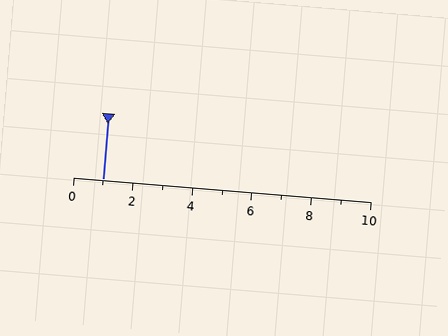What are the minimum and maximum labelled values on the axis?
The axis runs from 0 to 10.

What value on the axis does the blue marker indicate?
The marker indicates approximately 1.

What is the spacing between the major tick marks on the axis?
The major ticks are spaced 2 apart.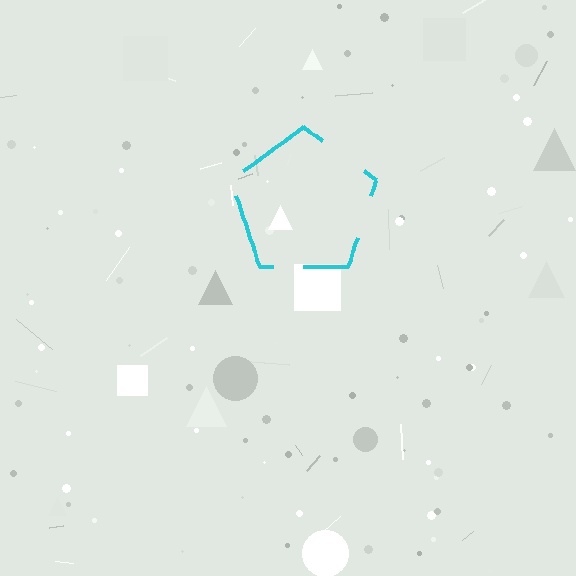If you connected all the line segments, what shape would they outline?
They would outline a pentagon.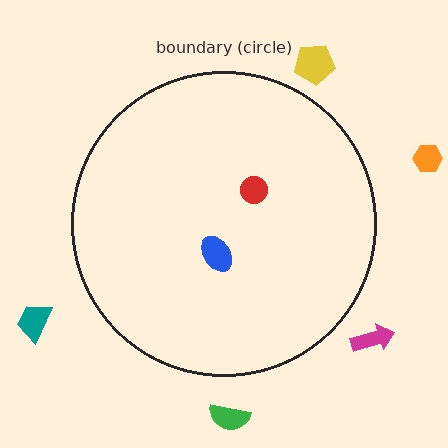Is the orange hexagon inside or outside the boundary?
Outside.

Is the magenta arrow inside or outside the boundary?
Outside.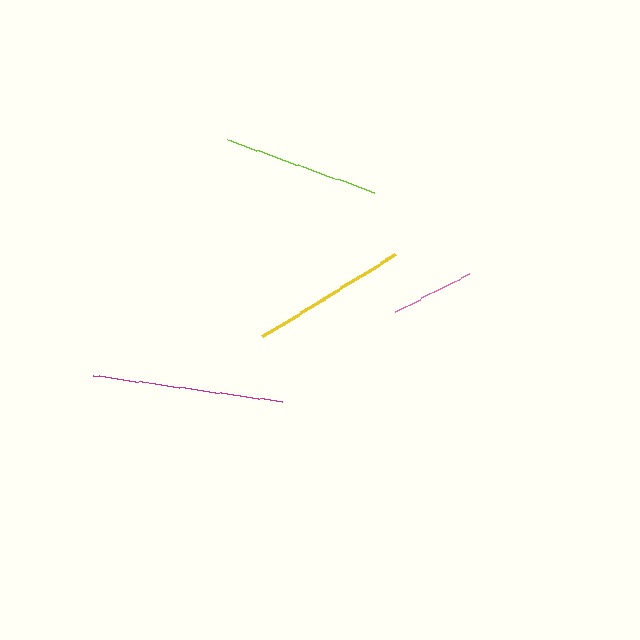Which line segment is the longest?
The magenta line is the longest at approximately 191 pixels.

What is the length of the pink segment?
The pink segment is approximately 83 pixels long.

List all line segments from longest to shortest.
From longest to shortest: magenta, yellow, lime, pink.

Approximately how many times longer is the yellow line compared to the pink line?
The yellow line is approximately 1.9 times the length of the pink line.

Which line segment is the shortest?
The pink line is the shortest at approximately 83 pixels.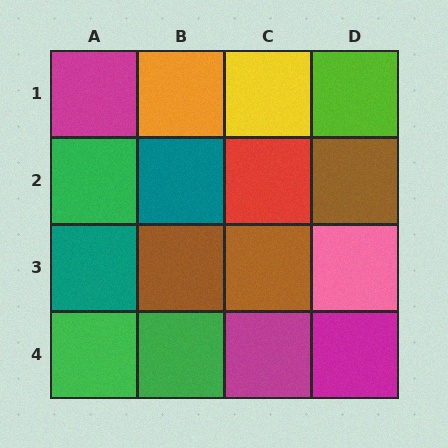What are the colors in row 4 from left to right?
Green, green, magenta, magenta.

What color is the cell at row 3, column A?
Teal.